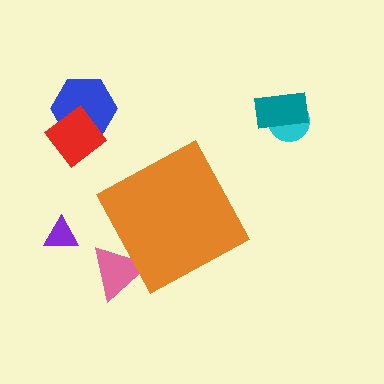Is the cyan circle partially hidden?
No, the cyan circle is fully visible.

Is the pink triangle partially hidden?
Yes, the pink triangle is partially hidden behind the orange diamond.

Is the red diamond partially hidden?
No, the red diamond is fully visible.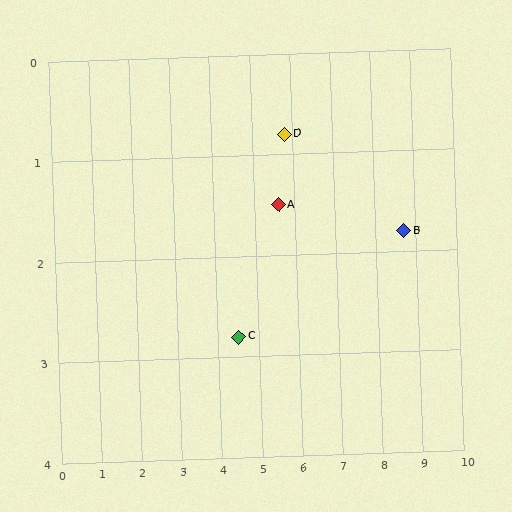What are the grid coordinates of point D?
Point D is at approximately (5.8, 0.8).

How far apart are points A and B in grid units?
Points A and B are about 3.1 grid units apart.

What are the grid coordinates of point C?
Point C is at approximately (4.5, 2.8).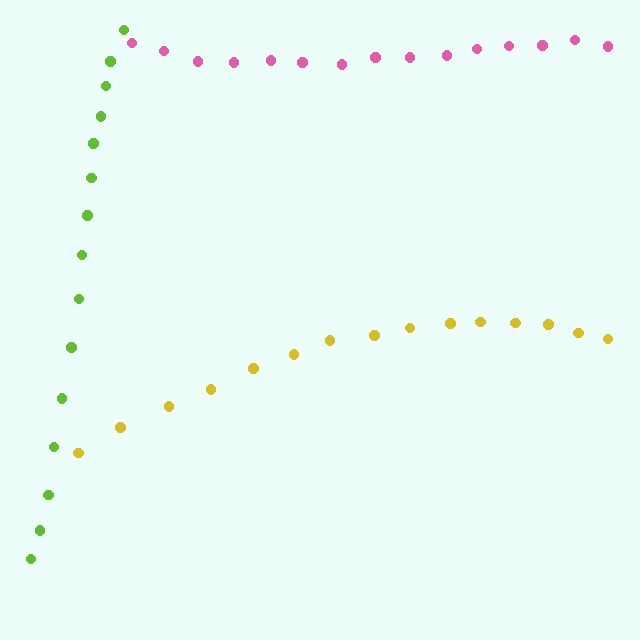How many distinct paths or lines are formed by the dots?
There are 3 distinct paths.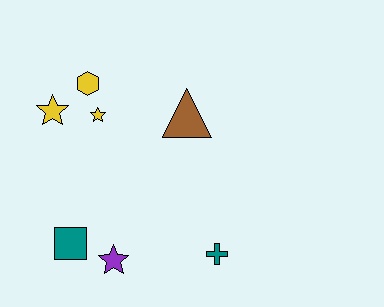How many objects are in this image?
There are 7 objects.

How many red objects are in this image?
There are no red objects.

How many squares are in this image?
There is 1 square.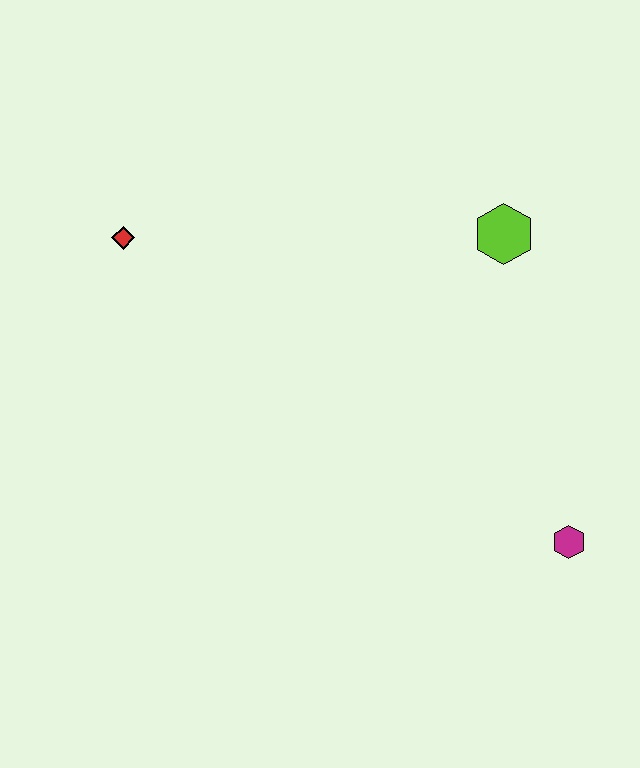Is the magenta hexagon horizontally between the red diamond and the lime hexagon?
No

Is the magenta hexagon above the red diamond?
No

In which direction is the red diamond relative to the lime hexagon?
The red diamond is to the left of the lime hexagon.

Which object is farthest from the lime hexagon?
The red diamond is farthest from the lime hexagon.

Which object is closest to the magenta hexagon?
The lime hexagon is closest to the magenta hexagon.